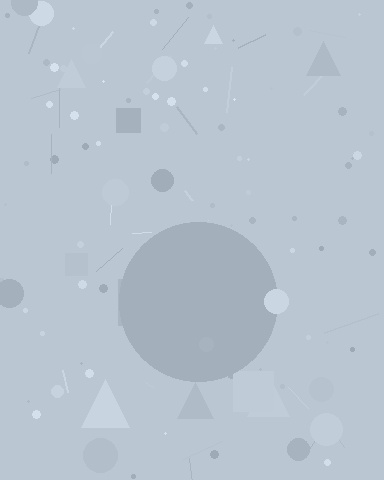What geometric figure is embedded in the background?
A circle is embedded in the background.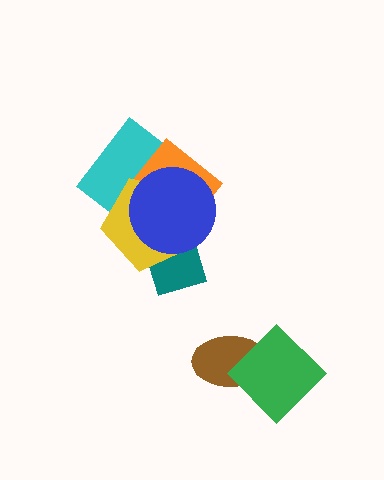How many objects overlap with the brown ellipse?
1 object overlaps with the brown ellipse.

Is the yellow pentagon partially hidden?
Yes, it is partially covered by another shape.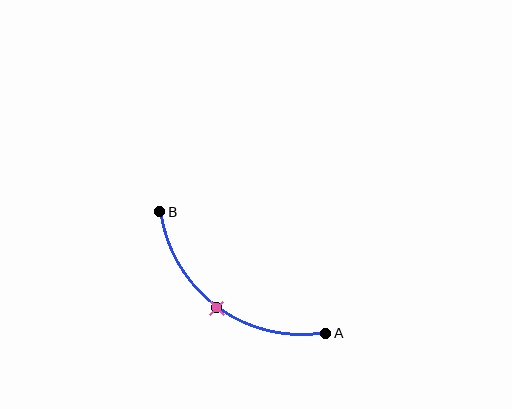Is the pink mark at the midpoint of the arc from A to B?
Yes. The pink mark lies on the arc at equal arc-length from both A and B — it is the arc midpoint.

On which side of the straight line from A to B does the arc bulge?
The arc bulges below and to the left of the straight line connecting A and B.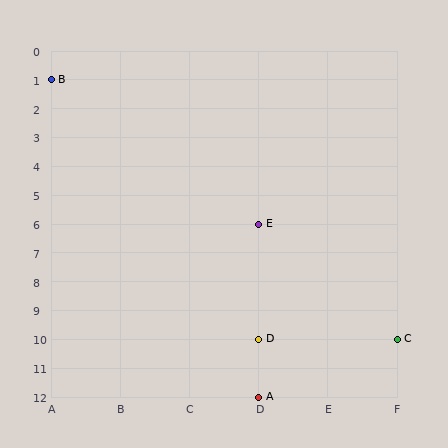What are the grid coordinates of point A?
Point A is at grid coordinates (D, 12).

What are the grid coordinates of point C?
Point C is at grid coordinates (F, 10).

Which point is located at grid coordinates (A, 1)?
Point B is at (A, 1).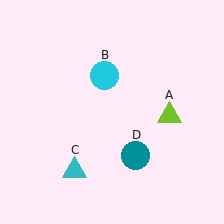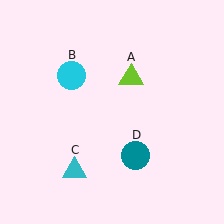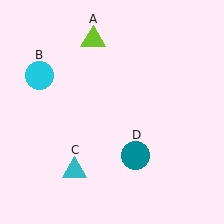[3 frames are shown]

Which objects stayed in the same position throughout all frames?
Cyan triangle (object C) and teal circle (object D) remained stationary.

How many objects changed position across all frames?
2 objects changed position: lime triangle (object A), cyan circle (object B).